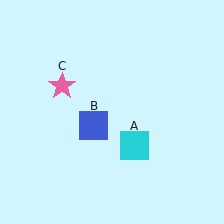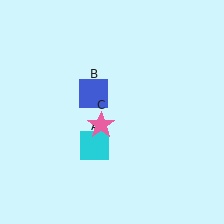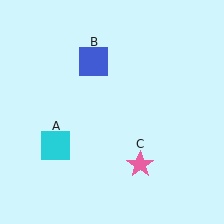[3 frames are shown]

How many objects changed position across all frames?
3 objects changed position: cyan square (object A), blue square (object B), pink star (object C).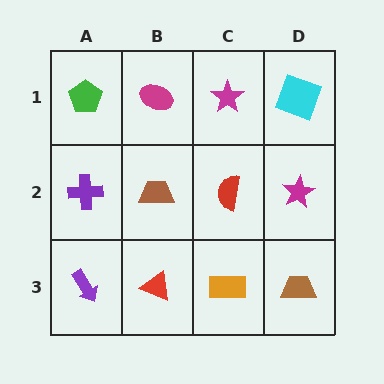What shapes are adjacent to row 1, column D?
A magenta star (row 2, column D), a magenta star (row 1, column C).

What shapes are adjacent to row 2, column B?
A magenta ellipse (row 1, column B), a red triangle (row 3, column B), a purple cross (row 2, column A), a red semicircle (row 2, column C).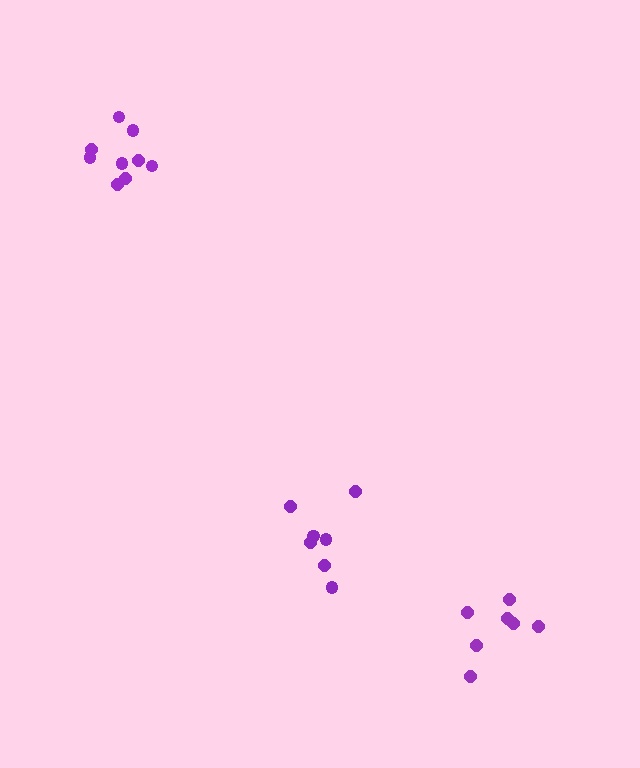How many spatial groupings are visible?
There are 3 spatial groupings.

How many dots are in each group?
Group 1: 9 dots, Group 2: 7 dots, Group 3: 7 dots (23 total).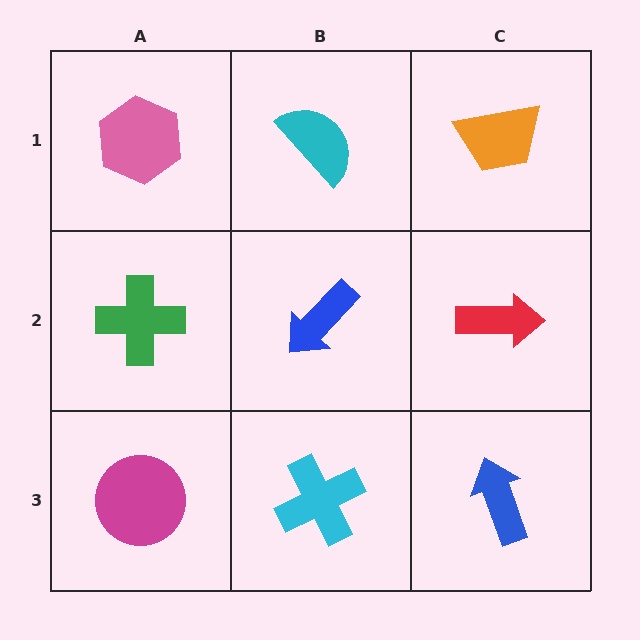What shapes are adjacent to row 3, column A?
A green cross (row 2, column A), a cyan cross (row 3, column B).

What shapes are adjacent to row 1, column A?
A green cross (row 2, column A), a cyan semicircle (row 1, column B).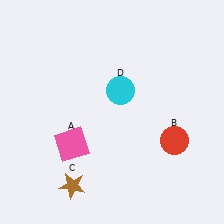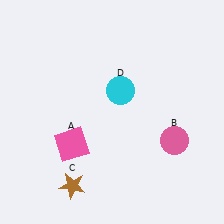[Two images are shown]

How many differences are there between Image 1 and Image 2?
There is 1 difference between the two images.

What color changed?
The circle (B) changed from red in Image 1 to pink in Image 2.